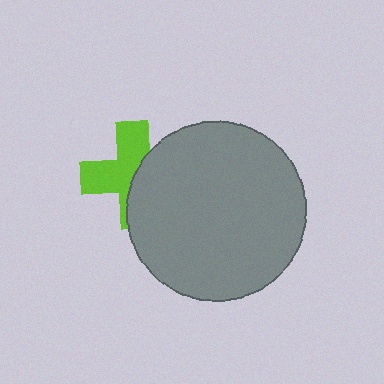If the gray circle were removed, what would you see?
You would see the complete lime cross.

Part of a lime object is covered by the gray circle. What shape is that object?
It is a cross.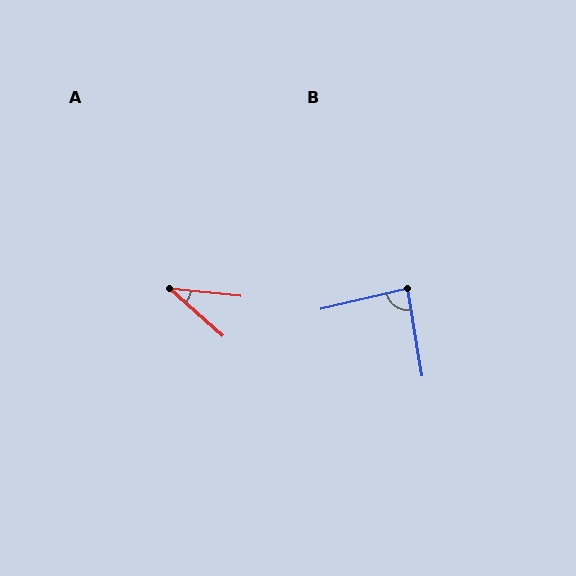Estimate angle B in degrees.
Approximately 86 degrees.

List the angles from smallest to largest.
A (36°), B (86°).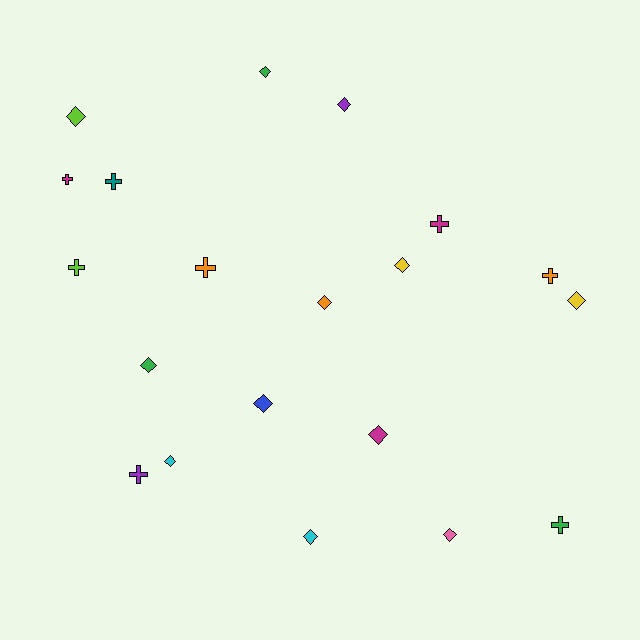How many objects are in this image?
There are 20 objects.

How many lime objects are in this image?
There are 2 lime objects.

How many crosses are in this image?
There are 8 crosses.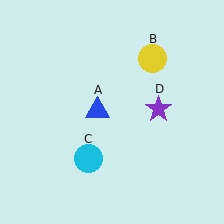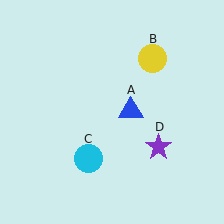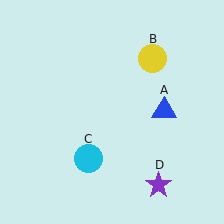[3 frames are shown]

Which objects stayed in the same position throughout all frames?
Yellow circle (object B) and cyan circle (object C) remained stationary.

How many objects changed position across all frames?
2 objects changed position: blue triangle (object A), purple star (object D).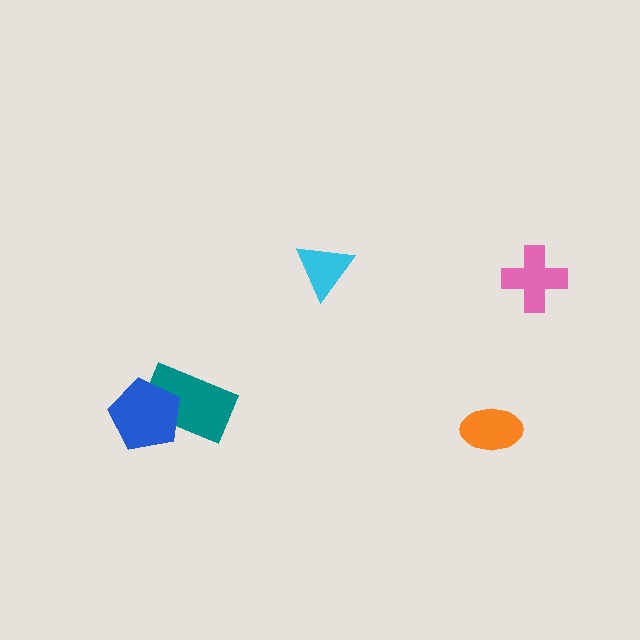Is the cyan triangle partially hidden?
No, no other shape covers it.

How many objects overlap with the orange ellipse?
0 objects overlap with the orange ellipse.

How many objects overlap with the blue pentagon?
1 object overlaps with the blue pentagon.